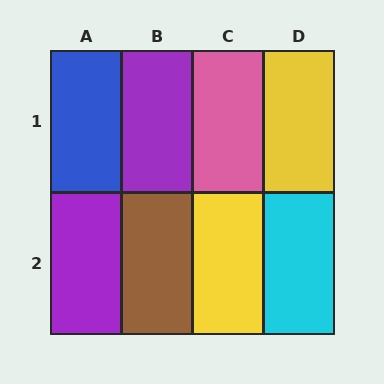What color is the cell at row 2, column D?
Cyan.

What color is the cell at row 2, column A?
Purple.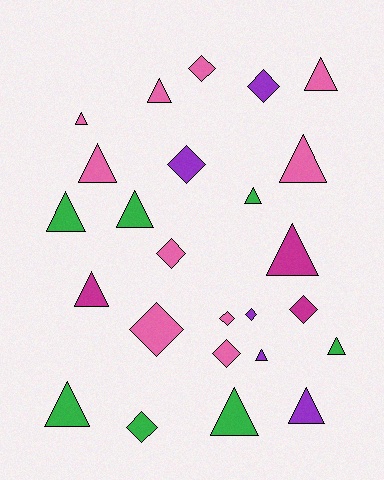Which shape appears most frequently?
Triangle, with 15 objects.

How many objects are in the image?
There are 25 objects.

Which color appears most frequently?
Pink, with 10 objects.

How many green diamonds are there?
There is 1 green diamond.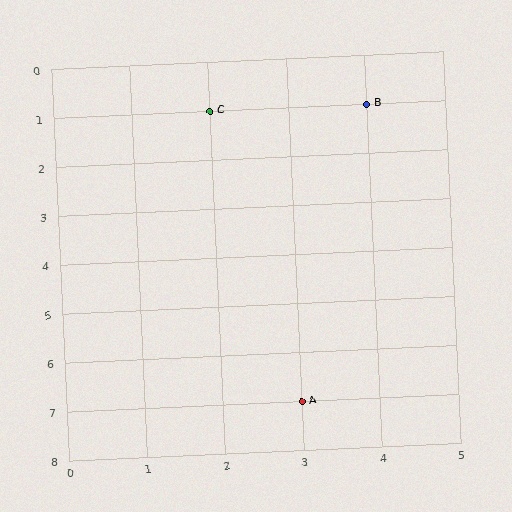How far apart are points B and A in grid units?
Points B and A are 1 column and 6 rows apart (about 6.1 grid units diagonally).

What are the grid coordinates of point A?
Point A is at grid coordinates (3, 7).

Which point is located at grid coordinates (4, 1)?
Point B is at (4, 1).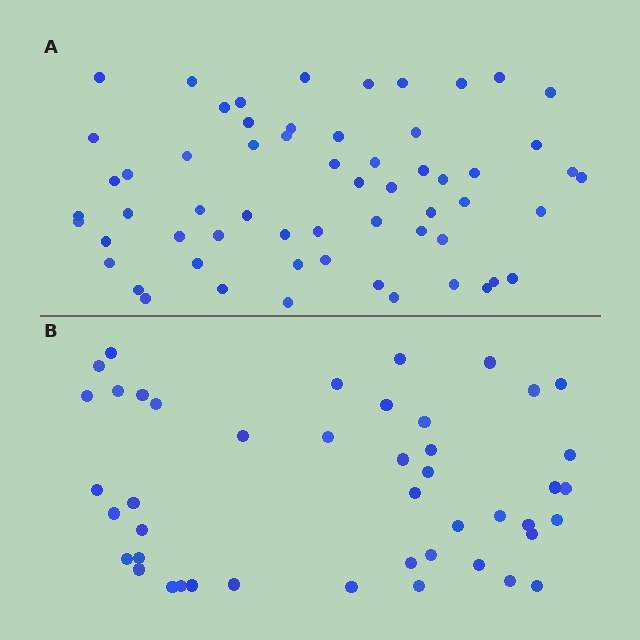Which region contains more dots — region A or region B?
Region A (the top region) has more dots.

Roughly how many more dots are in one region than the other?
Region A has approximately 15 more dots than region B.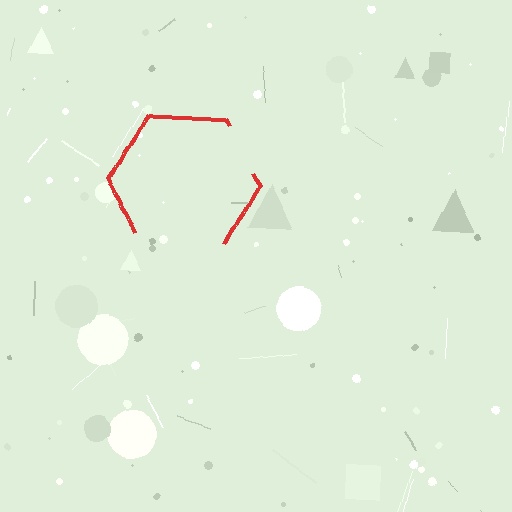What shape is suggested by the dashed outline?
The dashed outline suggests a hexagon.